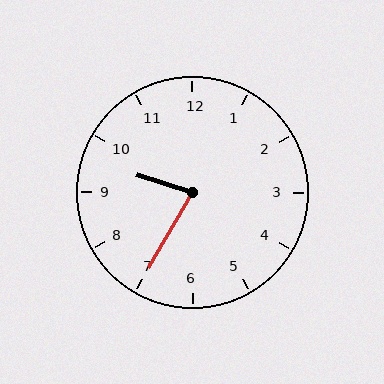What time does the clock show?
9:35.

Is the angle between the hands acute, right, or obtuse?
It is acute.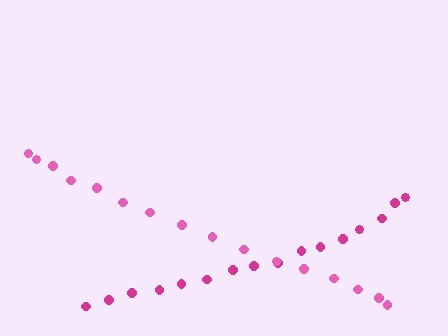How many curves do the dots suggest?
There are 2 distinct paths.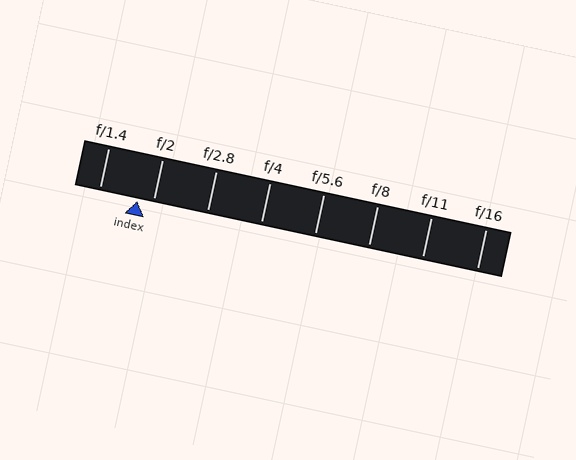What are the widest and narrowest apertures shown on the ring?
The widest aperture shown is f/1.4 and the narrowest is f/16.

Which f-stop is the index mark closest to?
The index mark is closest to f/2.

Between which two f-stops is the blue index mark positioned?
The index mark is between f/1.4 and f/2.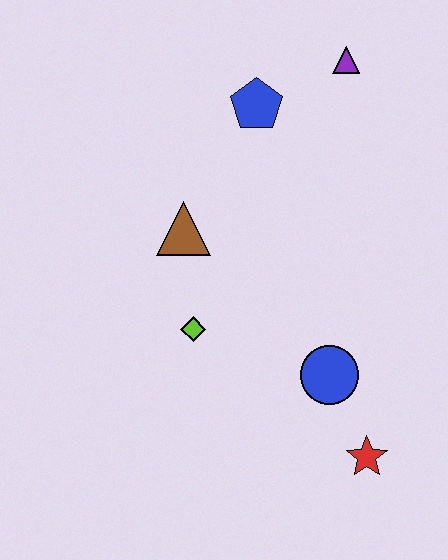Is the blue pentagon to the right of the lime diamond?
Yes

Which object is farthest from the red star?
The purple triangle is farthest from the red star.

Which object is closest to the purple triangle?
The blue pentagon is closest to the purple triangle.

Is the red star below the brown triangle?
Yes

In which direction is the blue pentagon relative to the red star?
The blue pentagon is above the red star.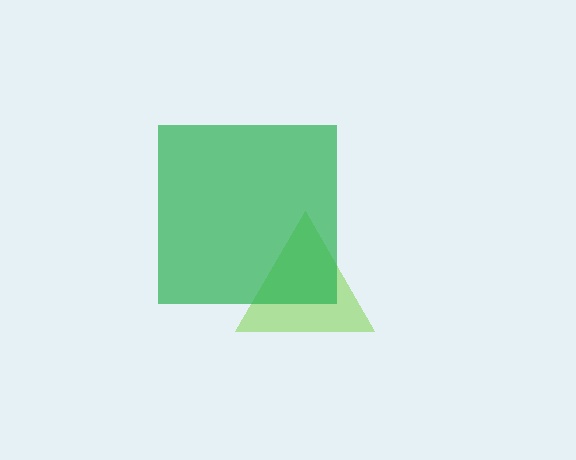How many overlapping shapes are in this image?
There are 2 overlapping shapes in the image.